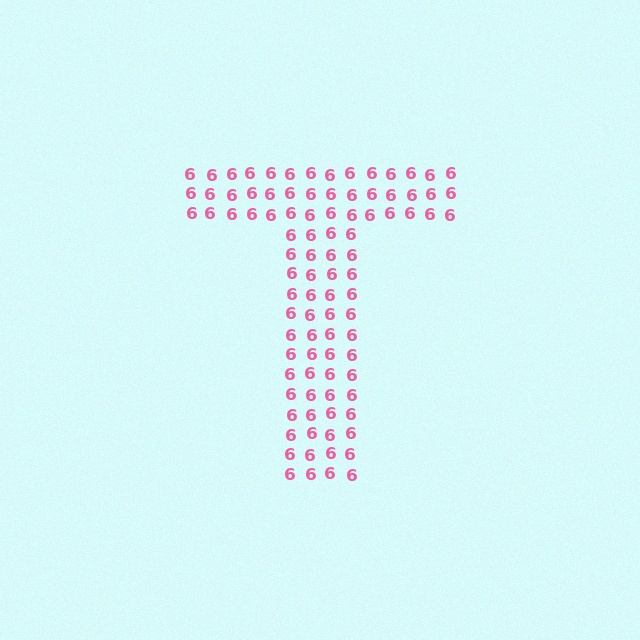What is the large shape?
The large shape is the letter T.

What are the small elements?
The small elements are digit 6's.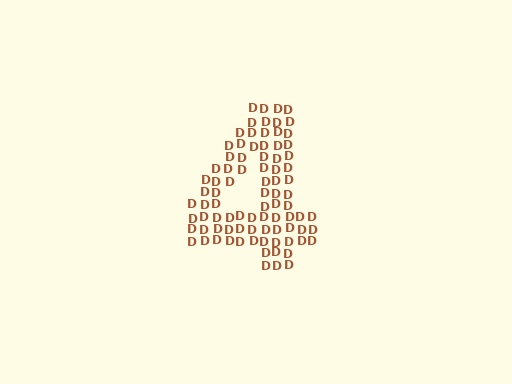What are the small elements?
The small elements are letter D's.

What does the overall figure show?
The overall figure shows the digit 4.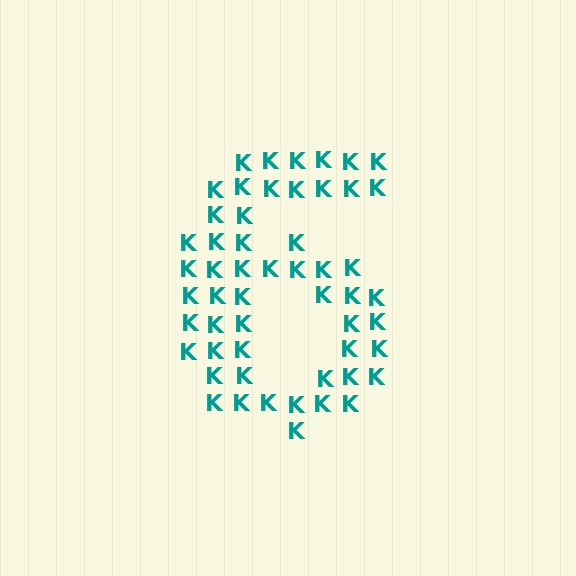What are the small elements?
The small elements are letter K's.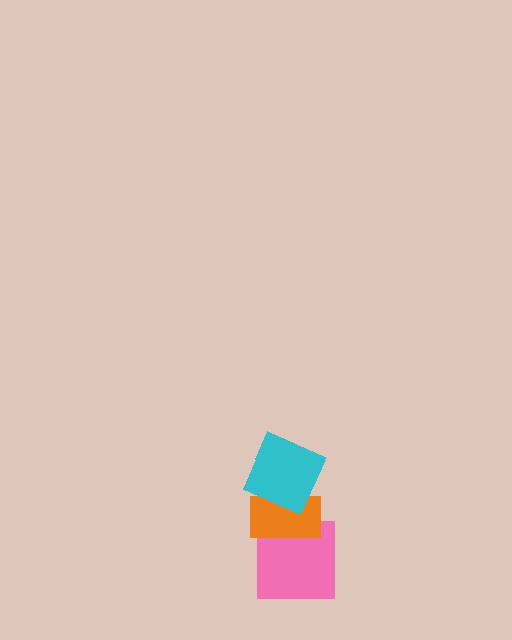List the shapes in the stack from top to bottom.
From top to bottom: the cyan square, the orange rectangle, the pink square.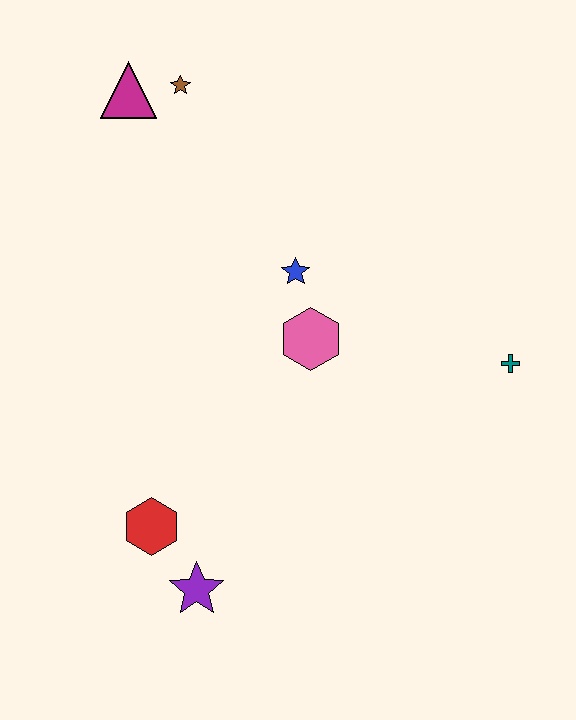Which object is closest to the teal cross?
The pink hexagon is closest to the teal cross.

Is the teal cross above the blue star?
No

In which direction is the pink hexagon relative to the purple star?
The pink hexagon is above the purple star.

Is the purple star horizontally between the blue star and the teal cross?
No